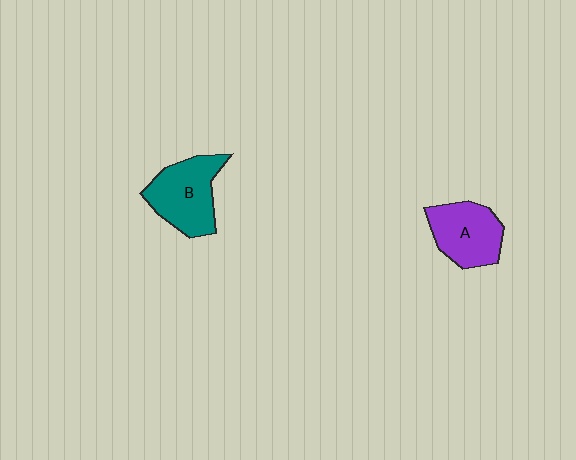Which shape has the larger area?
Shape B (teal).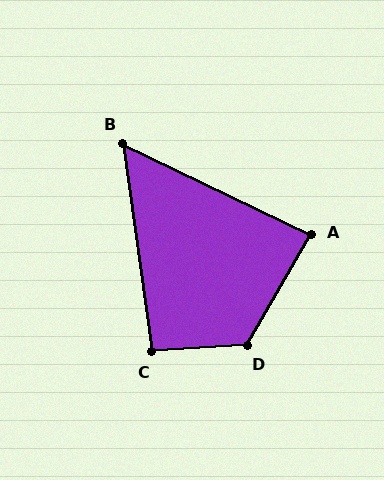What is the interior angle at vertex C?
Approximately 94 degrees (approximately right).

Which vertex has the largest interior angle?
D, at approximately 124 degrees.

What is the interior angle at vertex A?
Approximately 86 degrees (approximately right).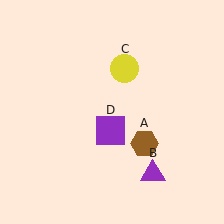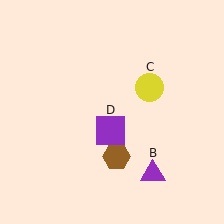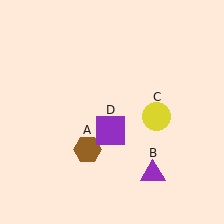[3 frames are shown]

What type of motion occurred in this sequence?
The brown hexagon (object A), yellow circle (object C) rotated clockwise around the center of the scene.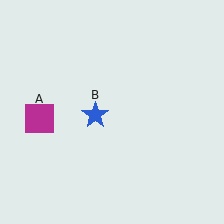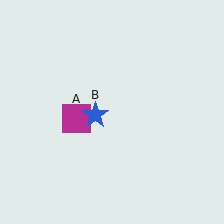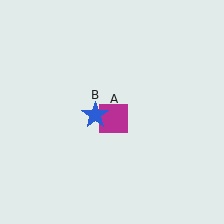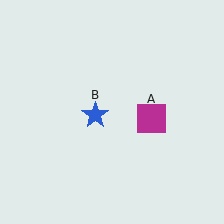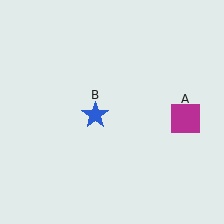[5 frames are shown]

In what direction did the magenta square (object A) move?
The magenta square (object A) moved right.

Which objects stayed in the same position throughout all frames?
Blue star (object B) remained stationary.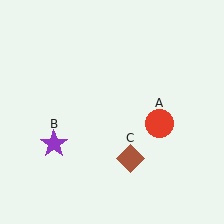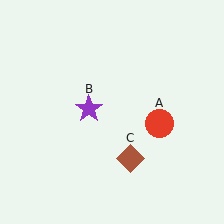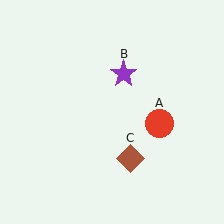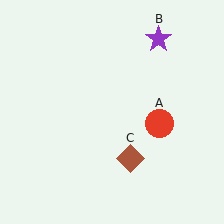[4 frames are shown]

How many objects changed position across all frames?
1 object changed position: purple star (object B).